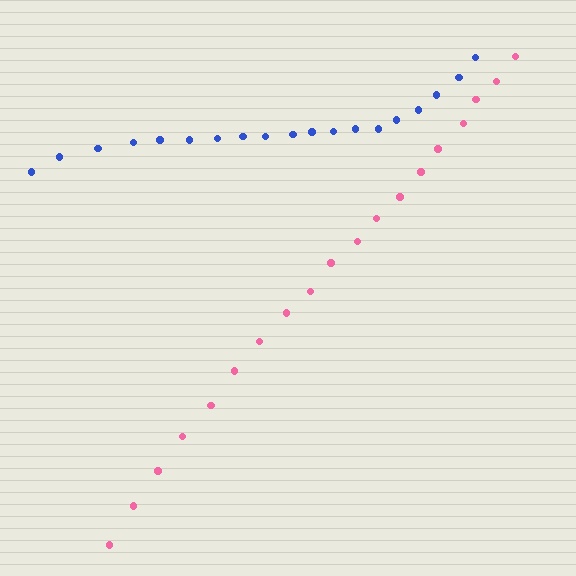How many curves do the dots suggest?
There are 2 distinct paths.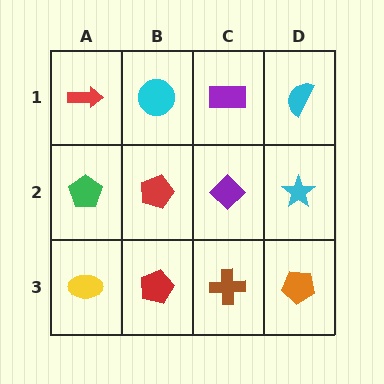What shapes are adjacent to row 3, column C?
A purple diamond (row 2, column C), a red pentagon (row 3, column B), an orange pentagon (row 3, column D).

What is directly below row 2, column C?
A brown cross.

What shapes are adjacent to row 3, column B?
A red pentagon (row 2, column B), a yellow ellipse (row 3, column A), a brown cross (row 3, column C).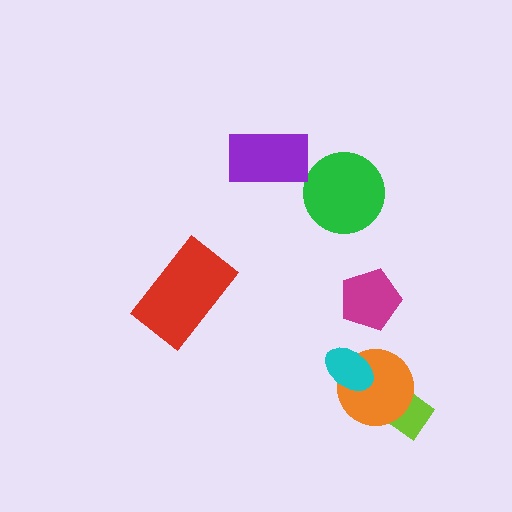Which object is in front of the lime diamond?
The orange circle is in front of the lime diamond.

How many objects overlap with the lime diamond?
1 object overlaps with the lime diamond.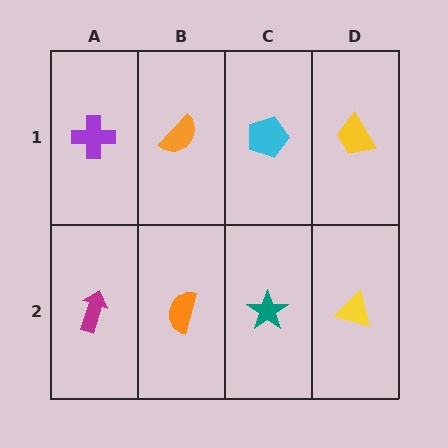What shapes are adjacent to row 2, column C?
A cyan pentagon (row 1, column C), an orange semicircle (row 2, column B), a yellow triangle (row 2, column D).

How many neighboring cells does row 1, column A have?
2.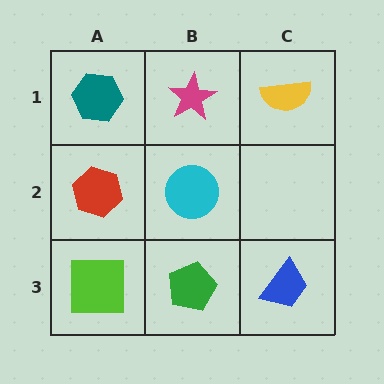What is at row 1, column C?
A yellow semicircle.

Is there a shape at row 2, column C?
No, that cell is empty.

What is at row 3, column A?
A lime square.